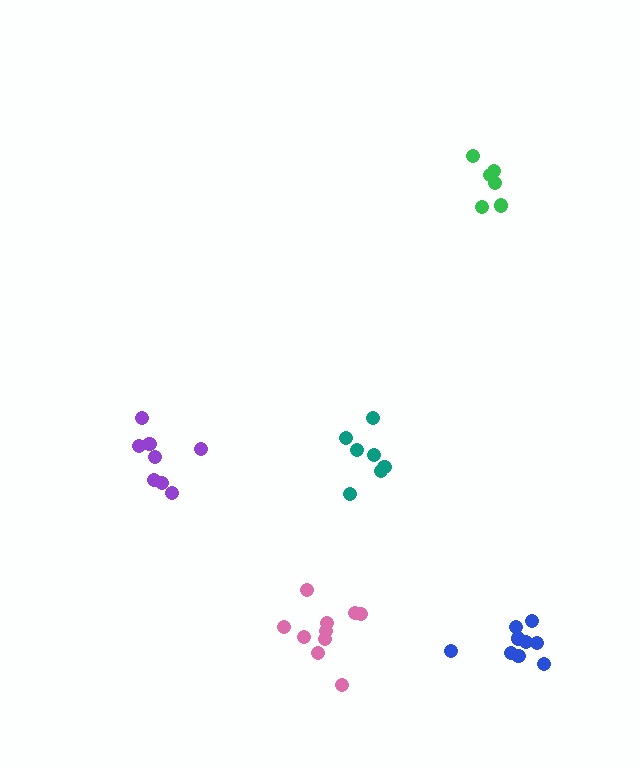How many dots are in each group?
Group 1: 8 dots, Group 2: 9 dots, Group 3: 10 dots, Group 4: 7 dots, Group 5: 6 dots (40 total).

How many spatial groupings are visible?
There are 5 spatial groupings.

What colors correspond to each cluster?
The clusters are colored: purple, blue, pink, teal, green.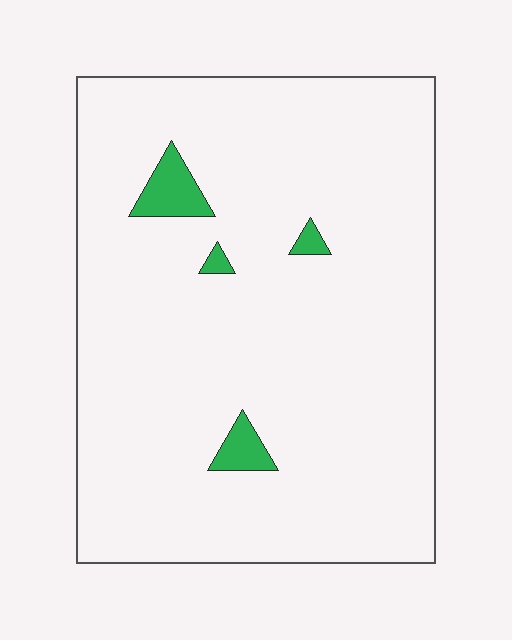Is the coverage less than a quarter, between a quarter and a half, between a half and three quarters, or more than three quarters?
Less than a quarter.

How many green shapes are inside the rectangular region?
4.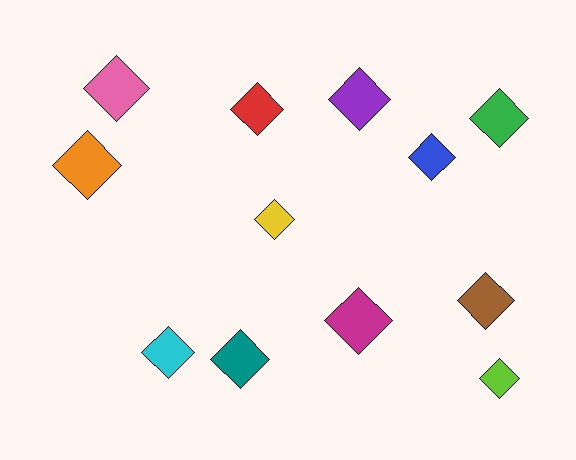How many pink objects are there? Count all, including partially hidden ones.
There is 1 pink object.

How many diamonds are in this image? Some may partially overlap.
There are 12 diamonds.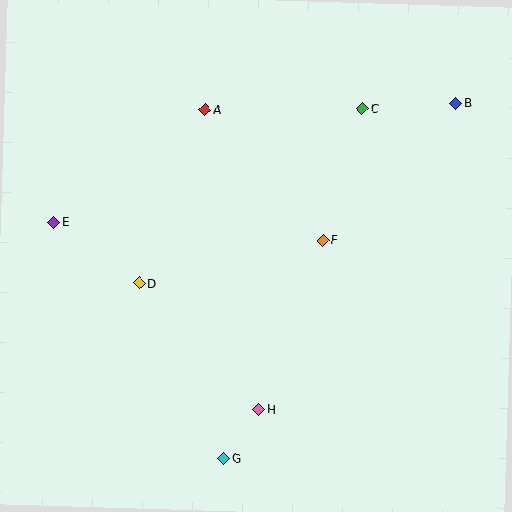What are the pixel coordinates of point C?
Point C is at (362, 108).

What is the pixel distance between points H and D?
The distance between H and D is 174 pixels.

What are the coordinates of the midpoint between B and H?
The midpoint between B and H is at (357, 256).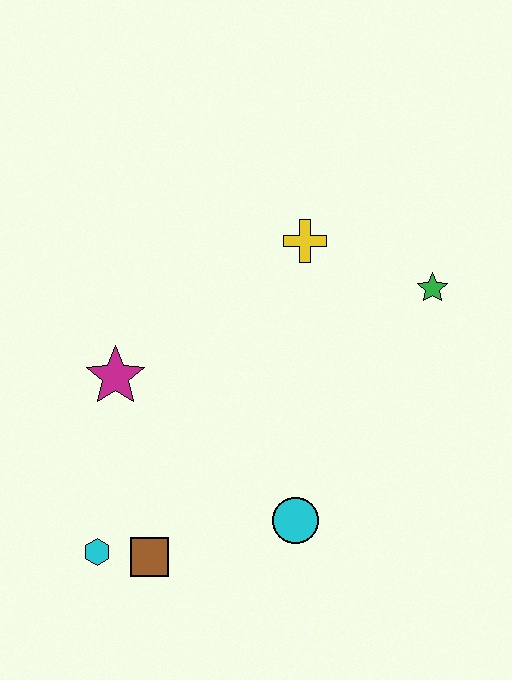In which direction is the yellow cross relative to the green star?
The yellow cross is to the left of the green star.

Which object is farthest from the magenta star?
The green star is farthest from the magenta star.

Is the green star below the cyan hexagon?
No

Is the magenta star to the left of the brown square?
Yes